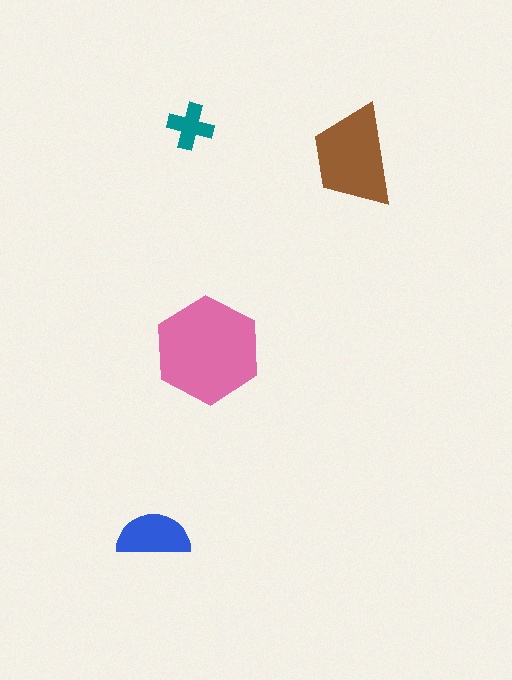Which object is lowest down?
The blue semicircle is bottommost.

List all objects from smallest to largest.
The teal cross, the blue semicircle, the brown trapezoid, the pink hexagon.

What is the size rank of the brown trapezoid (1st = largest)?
2nd.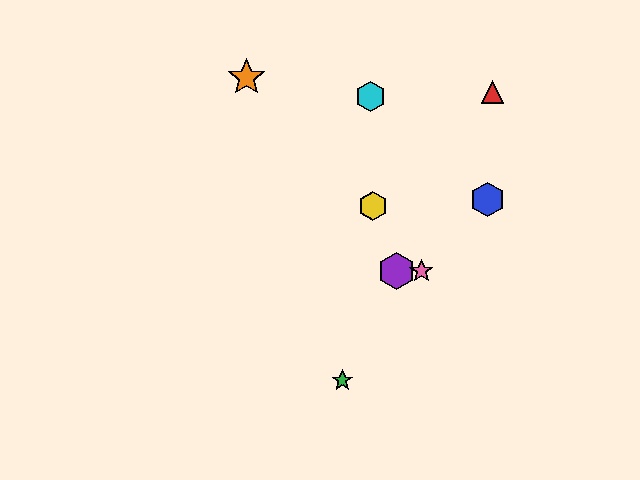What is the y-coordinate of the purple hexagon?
The purple hexagon is at y≈271.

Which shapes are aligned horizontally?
The purple hexagon, the pink star are aligned horizontally.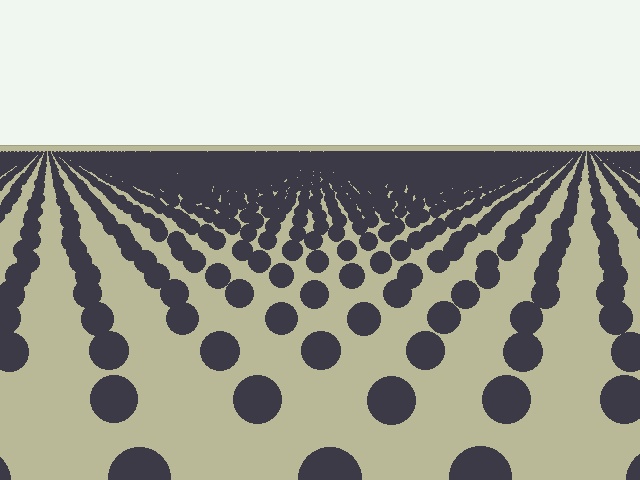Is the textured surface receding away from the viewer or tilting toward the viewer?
The surface is receding away from the viewer. Texture elements get smaller and denser toward the top.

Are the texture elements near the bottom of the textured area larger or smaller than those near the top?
Larger. Near the bottom, elements are closer to the viewer and appear at a bigger on-screen size.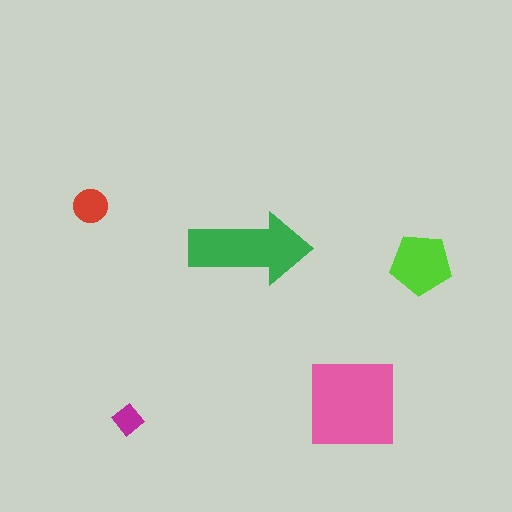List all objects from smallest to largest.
The magenta diamond, the red circle, the lime pentagon, the green arrow, the pink square.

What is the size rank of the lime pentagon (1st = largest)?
3rd.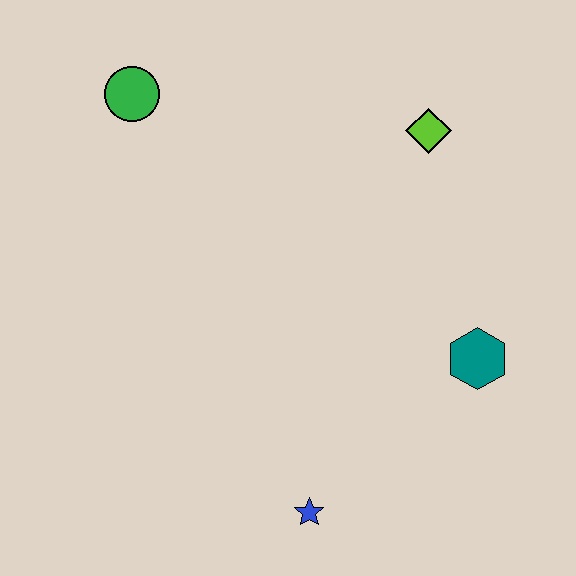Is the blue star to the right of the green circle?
Yes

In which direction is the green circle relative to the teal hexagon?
The green circle is to the left of the teal hexagon.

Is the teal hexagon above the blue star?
Yes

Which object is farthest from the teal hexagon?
The green circle is farthest from the teal hexagon.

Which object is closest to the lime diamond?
The teal hexagon is closest to the lime diamond.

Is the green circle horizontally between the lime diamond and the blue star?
No